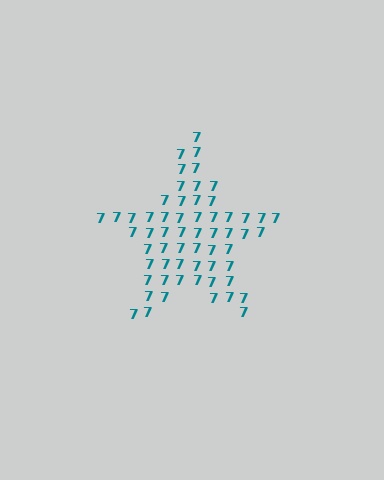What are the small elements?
The small elements are digit 7's.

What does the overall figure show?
The overall figure shows a star.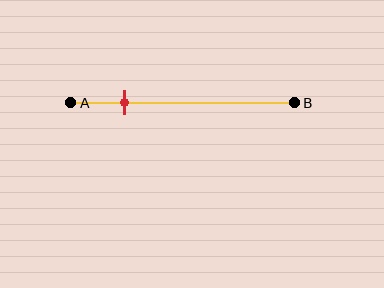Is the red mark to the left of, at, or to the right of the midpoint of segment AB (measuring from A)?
The red mark is to the left of the midpoint of segment AB.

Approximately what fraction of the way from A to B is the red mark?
The red mark is approximately 25% of the way from A to B.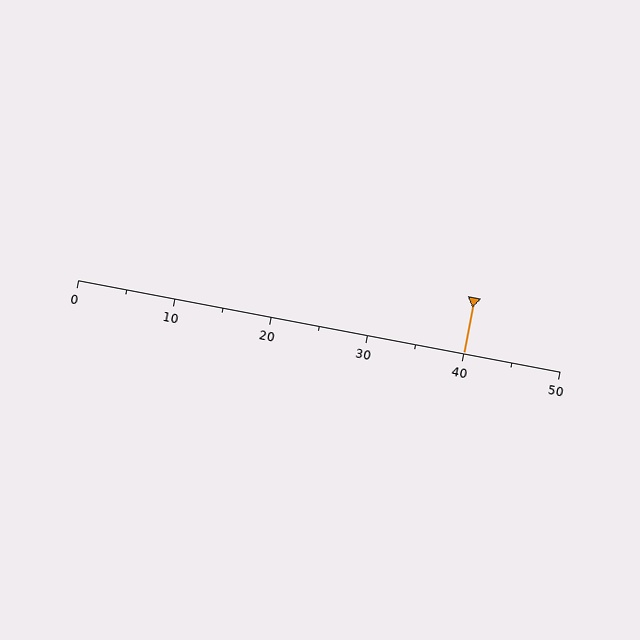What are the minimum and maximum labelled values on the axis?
The axis runs from 0 to 50.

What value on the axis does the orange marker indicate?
The marker indicates approximately 40.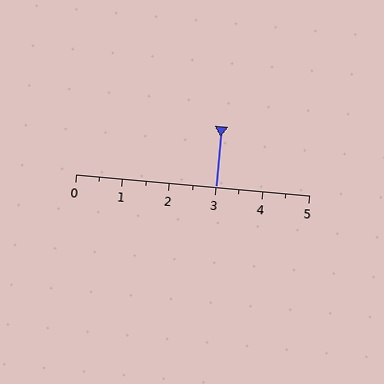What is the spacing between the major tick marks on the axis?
The major ticks are spaced 1 apart.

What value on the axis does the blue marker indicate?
The marker indicates approximately 3.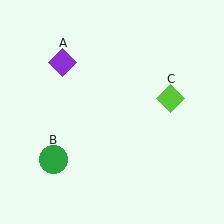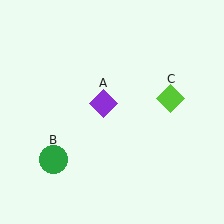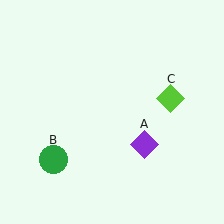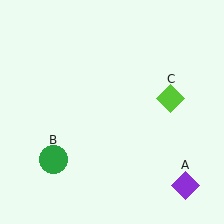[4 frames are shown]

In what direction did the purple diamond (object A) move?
The purple diamond (object A) moved down and to the right.